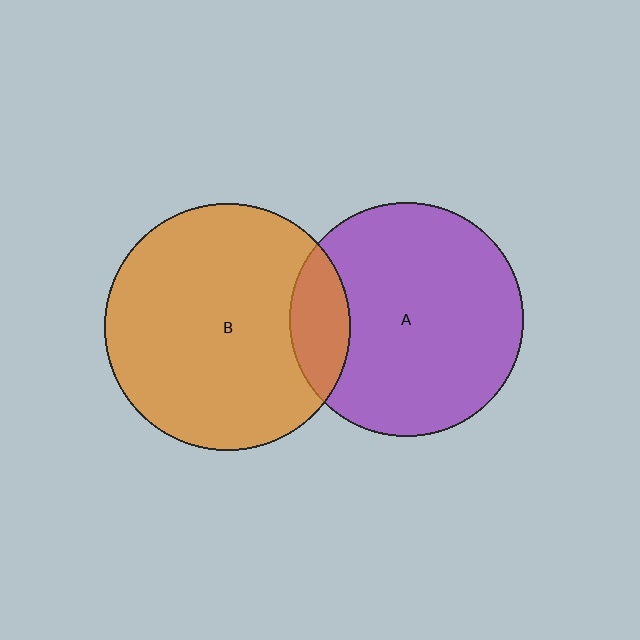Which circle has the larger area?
Circle B (orange).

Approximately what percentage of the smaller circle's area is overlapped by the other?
Approximately 15%.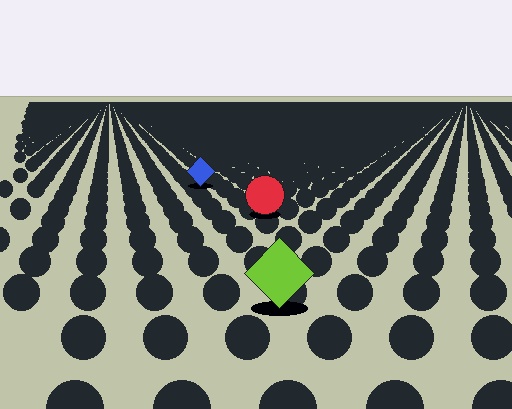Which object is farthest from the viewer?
The blue diamond is farthest from the viewer. It appears smaller and the ground texture around it is denser.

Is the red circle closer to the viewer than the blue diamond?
Yes. The red circle is closer — you can tell from the texture gradient: the ground texture is coarser near it.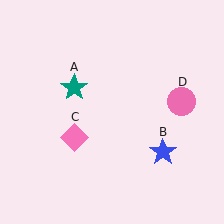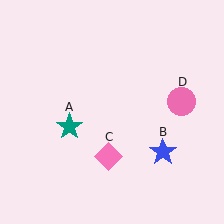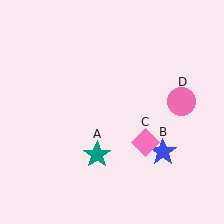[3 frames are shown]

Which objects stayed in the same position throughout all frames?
Blue star (object B) and pink circle (object D) remained stationary.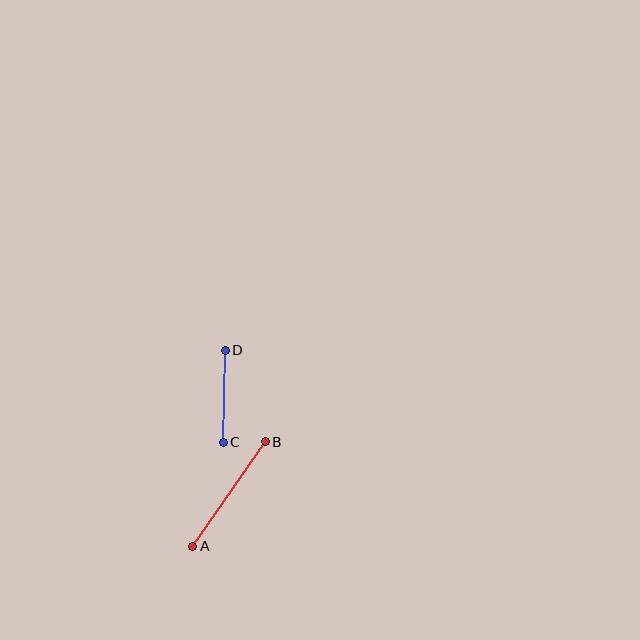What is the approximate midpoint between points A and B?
The midpoint is at approximately (229, 494) pixels.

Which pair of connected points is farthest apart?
Points A and B are farthest apart.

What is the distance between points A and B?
The distance is approximately 128 pixels.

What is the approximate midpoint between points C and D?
The midpoint is at approximately (224, 396) pixels.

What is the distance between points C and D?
The distance is approximately 92 pixels.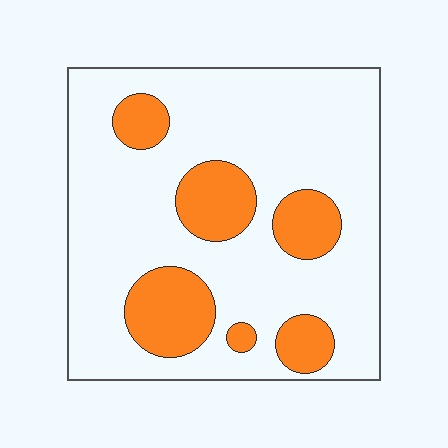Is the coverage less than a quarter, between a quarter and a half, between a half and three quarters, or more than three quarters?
Less than a quarter.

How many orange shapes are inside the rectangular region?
6.